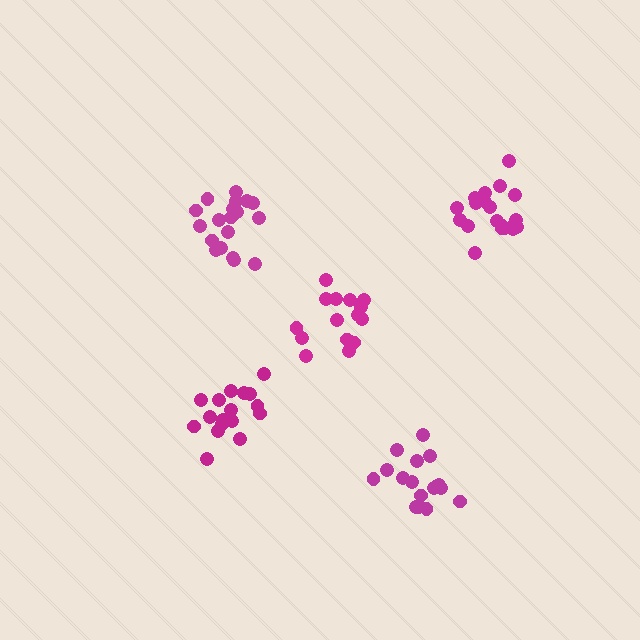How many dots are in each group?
Group 1: 19 dots, Group 2: 20 dots, Group 3: 16 dots, Group 4: 17 dots, Group 5: 17 dots (89 total).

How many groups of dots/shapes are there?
There are 5 groups.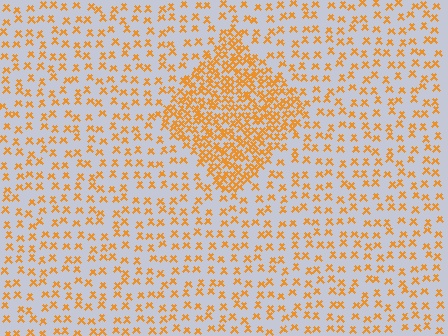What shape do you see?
I see a diamond.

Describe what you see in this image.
The image contains small orange elements arranged at two different densities. A diamond-shaped region is visible where the elements are more densely packed than the surrounding area.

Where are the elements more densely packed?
The elements are more densely packed inside the diamond boundary.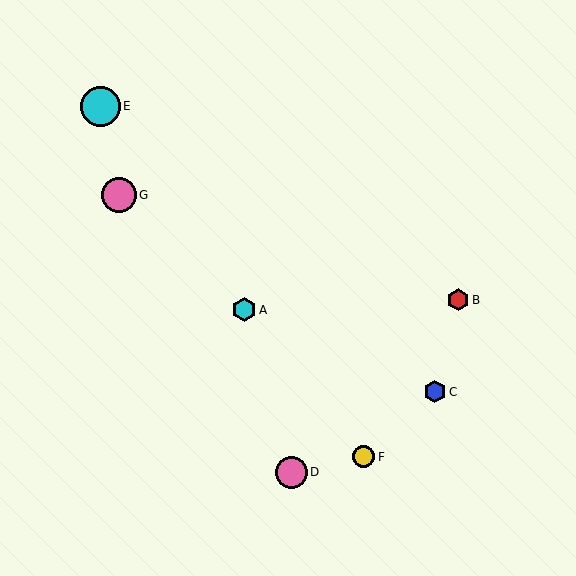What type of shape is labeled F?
Shape F is a yellow circle.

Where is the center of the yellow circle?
The center of the yellow circle is at (364, 457).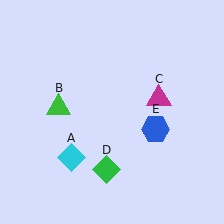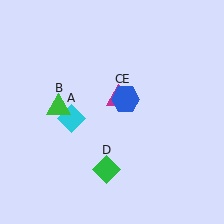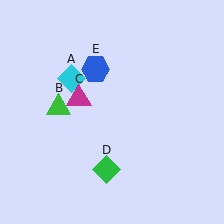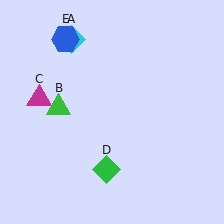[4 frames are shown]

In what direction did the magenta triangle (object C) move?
The magenta triangle (object C) moved left.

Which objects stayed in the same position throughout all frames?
Green triangle (object B) and green diamond (object D) remained stationary.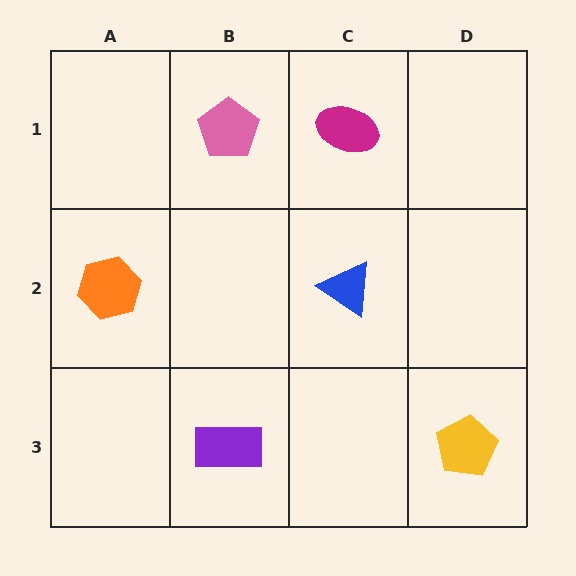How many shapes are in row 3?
2 shapes.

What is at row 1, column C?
A magenta ellipse.